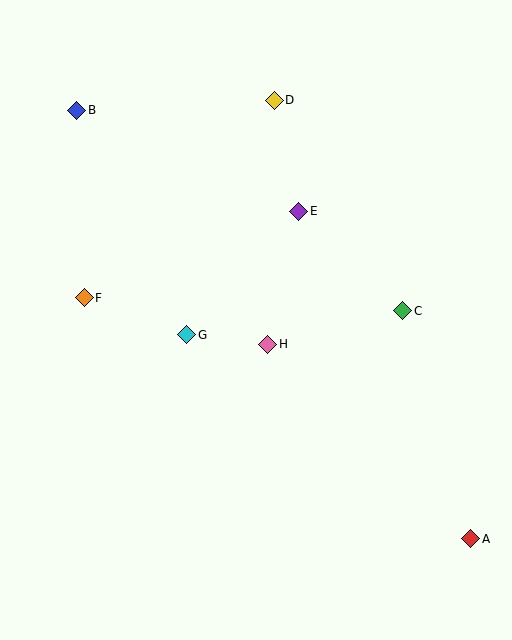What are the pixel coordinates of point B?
Point B is at (77, 110).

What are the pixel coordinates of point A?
Point A is at (471, 539).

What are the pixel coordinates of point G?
Point G is at (187, 335).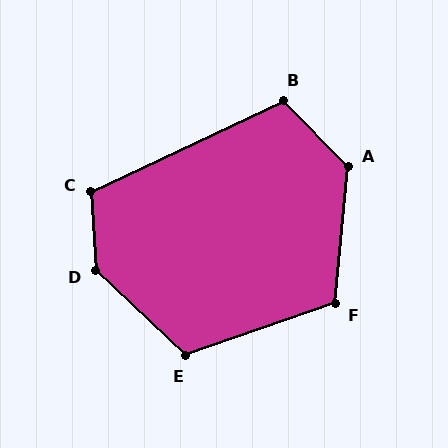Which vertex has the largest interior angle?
D, at approximately 136 degrees.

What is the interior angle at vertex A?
Approximately 130 degrees (obtuse).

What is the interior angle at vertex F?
Approximately 114 degrees (obtuse).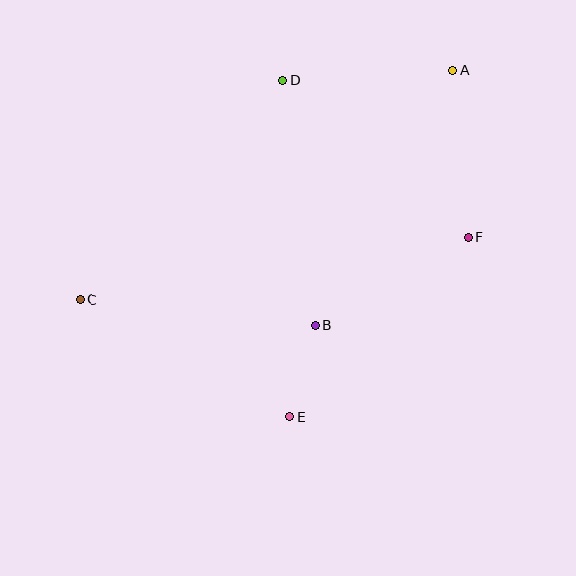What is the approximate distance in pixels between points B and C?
The distance between B and C is approximately 237 pixels.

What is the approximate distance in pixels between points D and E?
The distance between D and E is approximately 337 pixels.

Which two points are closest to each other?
Points B and E are closest to each other.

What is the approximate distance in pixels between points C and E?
The distance between C and E is approximately 241 pixels.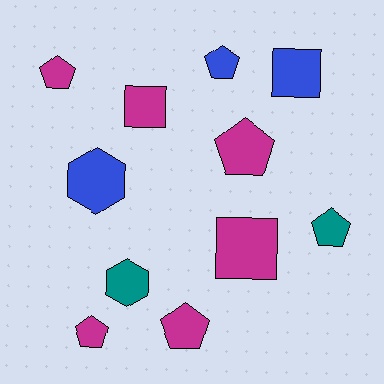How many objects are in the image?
There are 11 objects.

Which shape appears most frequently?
Pentagon, with 6 objects.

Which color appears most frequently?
Magenta, with 6 objects.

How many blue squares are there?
There is 1 blue square.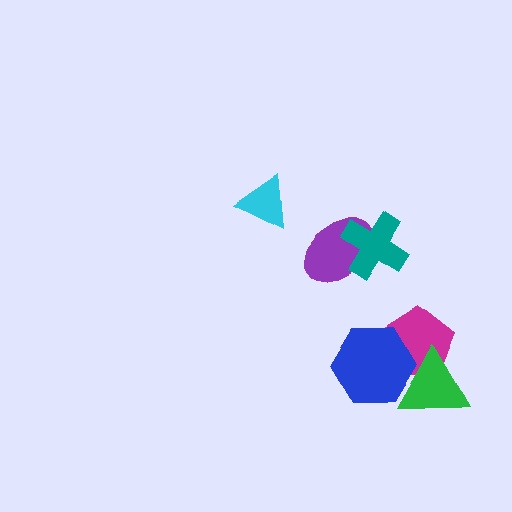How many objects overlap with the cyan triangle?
0 objects overlap with the cyan triangle.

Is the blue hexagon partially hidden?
Yes, it is partially covered by another shape.